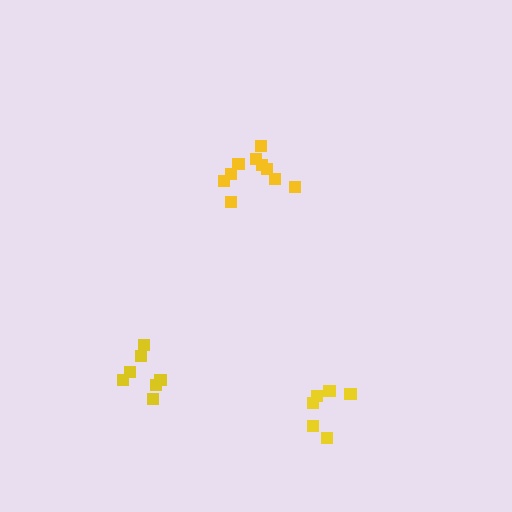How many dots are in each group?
Group 1: 6 dots, Group 2: 10 dots, Group 3: 7 dots (23 total).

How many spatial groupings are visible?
There are 3 spatial groupings.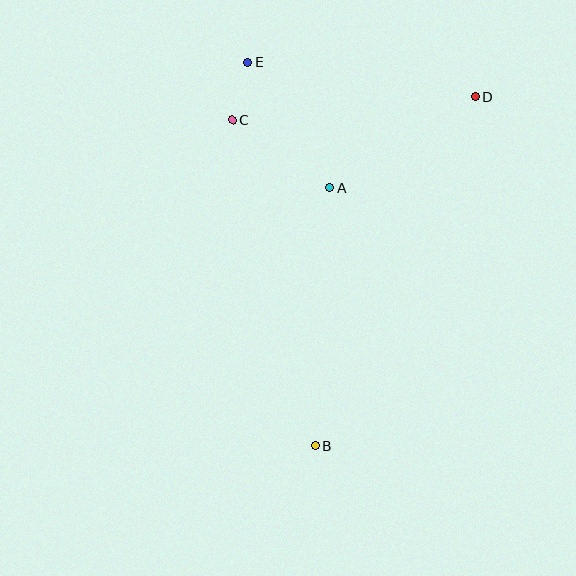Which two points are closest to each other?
Points C and E are closest to each other.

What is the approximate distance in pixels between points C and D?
The distance between C and D is approximately 244 pixels.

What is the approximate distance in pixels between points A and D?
The distance between A and D is approximately 172 pixels.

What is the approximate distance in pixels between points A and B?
The distance between A and B is approximately 258 pixels.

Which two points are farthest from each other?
Points B and E are farthest from each other.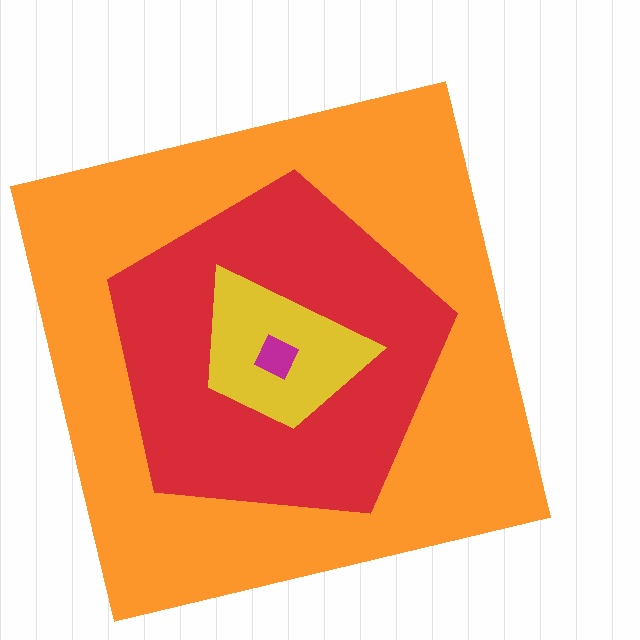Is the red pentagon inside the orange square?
Yes.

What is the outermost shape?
The orange square.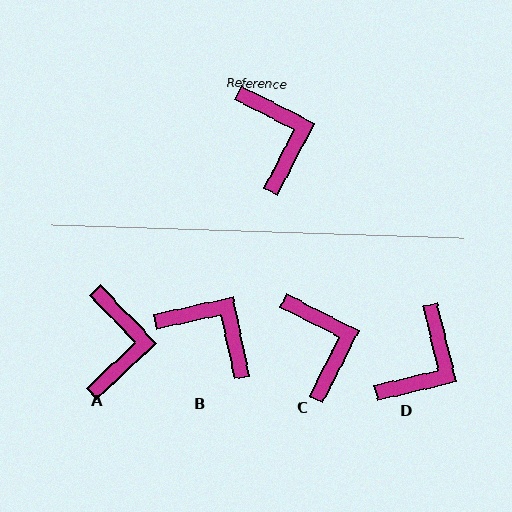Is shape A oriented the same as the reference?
No, it is off by about 20 degrees.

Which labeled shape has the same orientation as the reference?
C.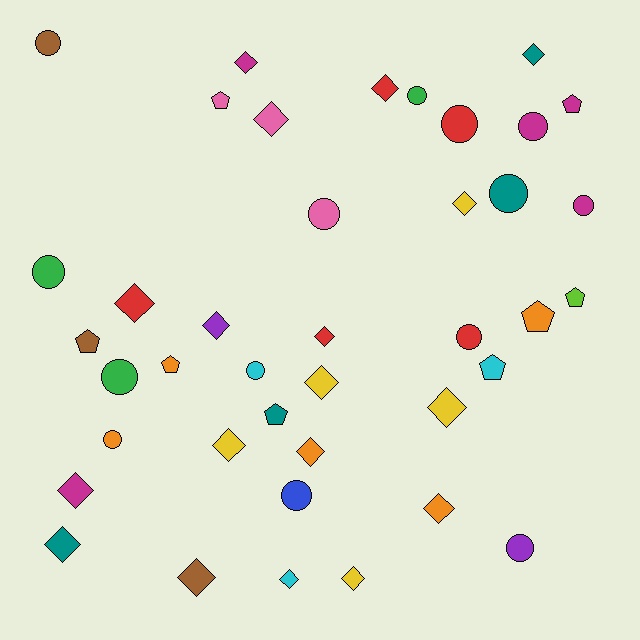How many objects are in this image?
There are 40 objects.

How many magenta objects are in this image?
There are 5 magenta objects.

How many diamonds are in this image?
There are 18 diamonds.